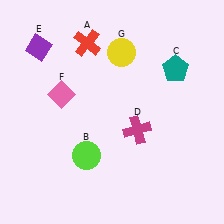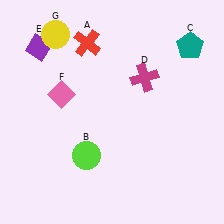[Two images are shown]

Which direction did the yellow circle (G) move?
The yellow circle (G) moved left.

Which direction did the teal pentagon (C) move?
The teal pentagon (C) moved up.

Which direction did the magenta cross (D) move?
The magenta cross (D) moved up.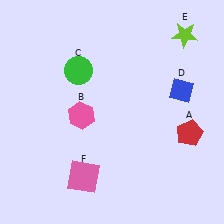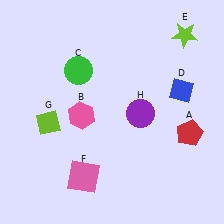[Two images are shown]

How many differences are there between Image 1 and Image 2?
There are 2 differences between the two images.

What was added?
A lime diamond (G), a purple circle (H) were added in Image 2.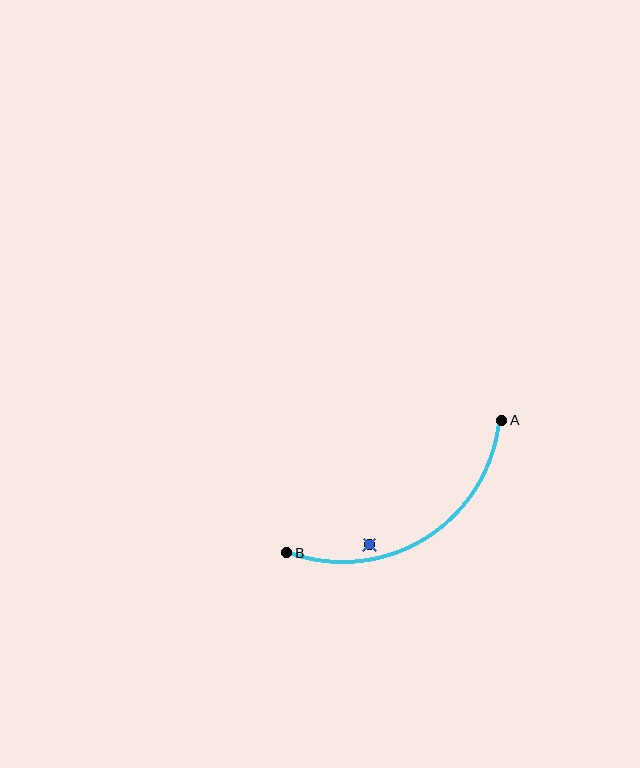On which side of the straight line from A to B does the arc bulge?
The arc bulges below the straight line connecting A and B.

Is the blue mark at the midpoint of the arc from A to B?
No — the blue mark does not lie on the arc at all. It sits slightly inside the curve.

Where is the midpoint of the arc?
The arc midpoint is the point on the curve farthest from the straight line joining A and B. It sits below that line.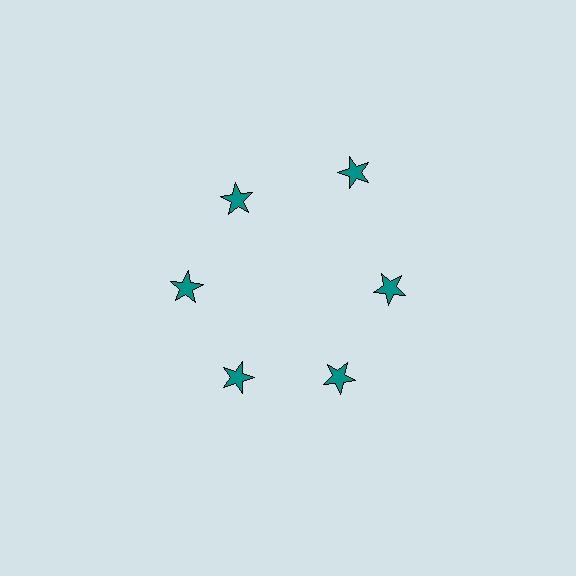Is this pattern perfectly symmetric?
No. The 6 teal stars are arranged in a ring, but one element near the 1 o'clock position is pushed outward from the center, breaking the 6-fold rotational symmetry.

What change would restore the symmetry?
The symmetry would be restored by moving it inward, back onto the ring so that all 6 stars sit at equal angles and equal distance from the center.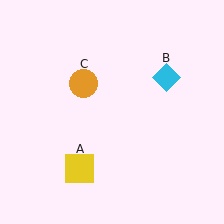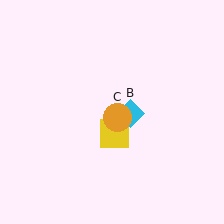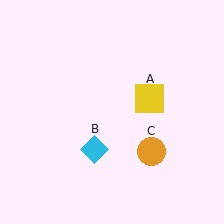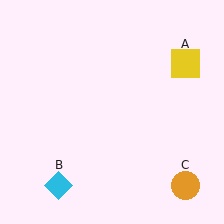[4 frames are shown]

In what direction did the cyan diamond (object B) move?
The cyan diamond (object B) moved down and to the left.